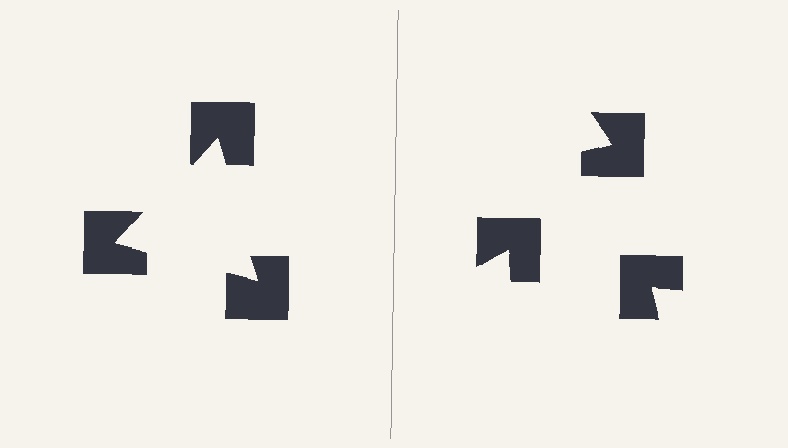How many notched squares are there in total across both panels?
6 — 3 on each side.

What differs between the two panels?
The notched squares are positioned identically on both sides; only the wedge orientations differ. On the left they align to a triangle; on the right they are misaligned.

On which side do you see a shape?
An illusory triangle appears on the left side. On the right side the wedge cuts are rotated, so no coherent shape forms.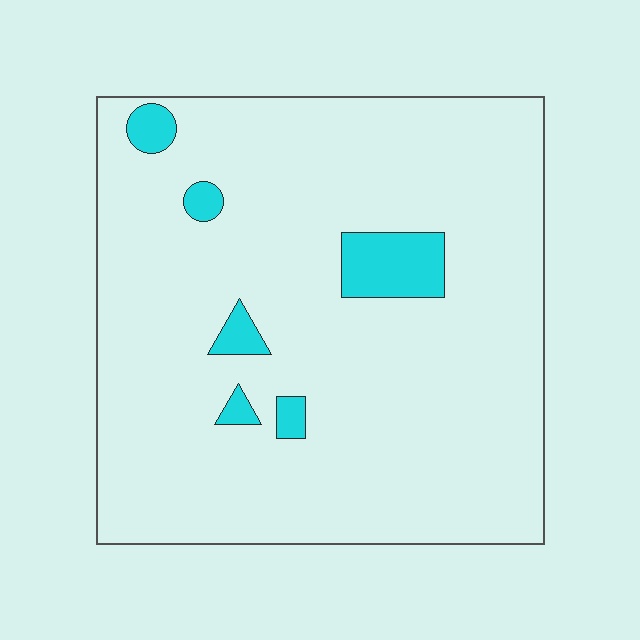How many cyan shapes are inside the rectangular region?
6.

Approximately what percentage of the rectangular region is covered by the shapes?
Approximately 5%.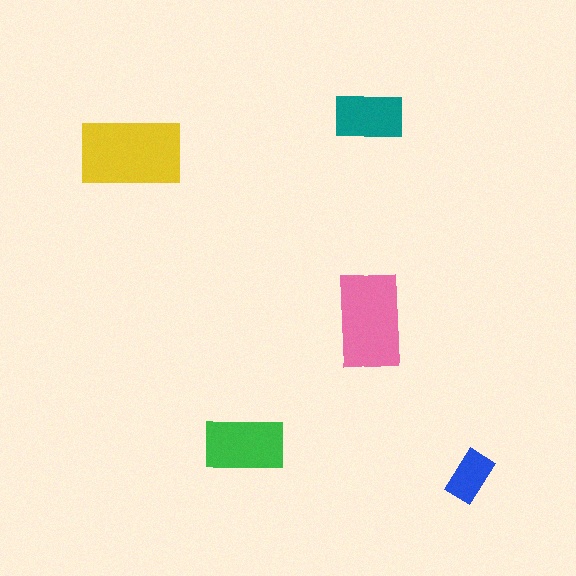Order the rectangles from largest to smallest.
the yellow one, the pink one, the green one, the teal one, the blue one.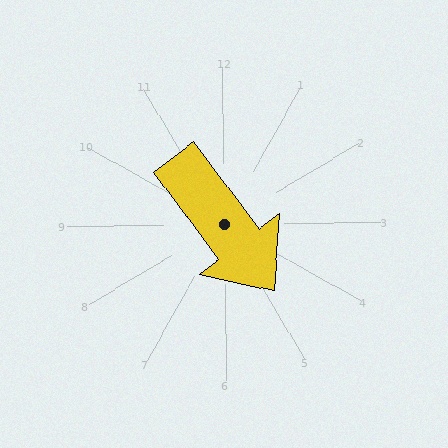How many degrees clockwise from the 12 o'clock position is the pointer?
Approximately 144 degrees.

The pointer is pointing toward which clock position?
Roughly 5 o'clock.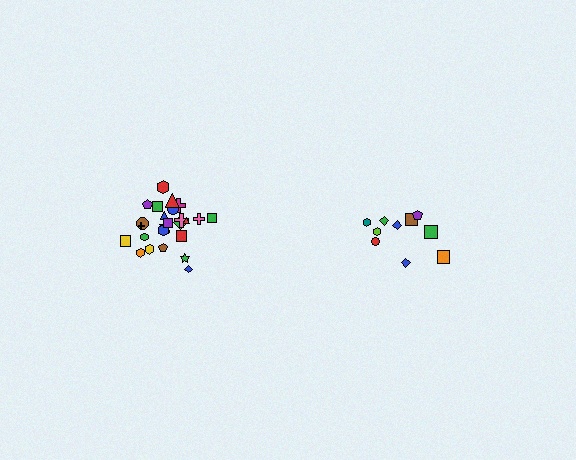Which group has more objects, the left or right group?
The left group.